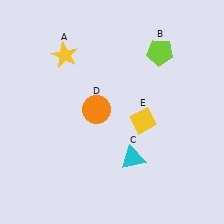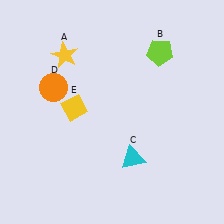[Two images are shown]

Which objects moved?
The objects that moved are: the orange circle (D), the yellow diamond (E).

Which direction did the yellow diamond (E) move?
The yellow diamond (E) moved left.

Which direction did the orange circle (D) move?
The orange circle (D) moved left.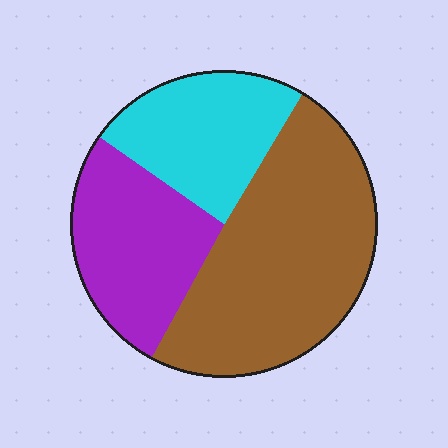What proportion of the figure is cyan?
Cyan takes up about one quarter (1/4) of the figure.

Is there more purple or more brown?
Brown.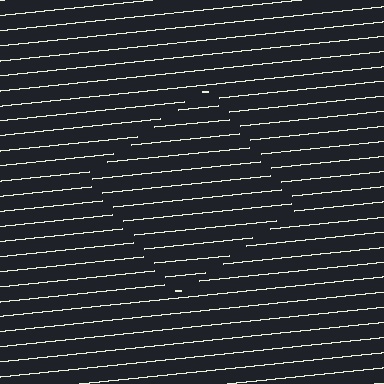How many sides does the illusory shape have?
4 sides — the line-ends trace a square.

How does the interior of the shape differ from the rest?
The interior of the shape contains the same grating, shifted by half a period — the contour is defined by the phase discontinuity where line-ends from the inner and outer gratings abut.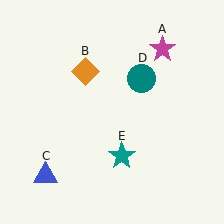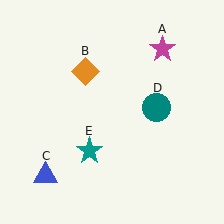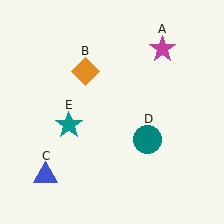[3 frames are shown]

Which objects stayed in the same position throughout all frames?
Magenta star (object A) and orange diamond (object B) and blue triangle (object C) remained stationary.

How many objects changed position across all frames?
2 objects changed position: teal circle (object D), teal star (object E).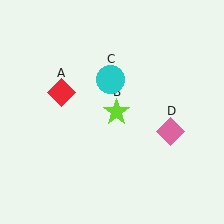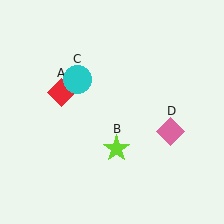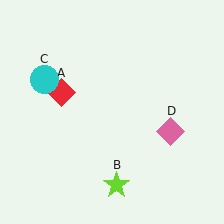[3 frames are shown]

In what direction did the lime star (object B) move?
The lime star (object B) moved down.